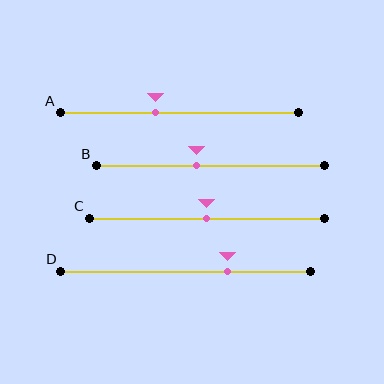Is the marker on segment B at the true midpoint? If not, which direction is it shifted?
No, the marker on segment B is shifted to the left by about 6% of the segment length.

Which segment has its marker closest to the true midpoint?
Segment C has its marker closest to the true midpoint.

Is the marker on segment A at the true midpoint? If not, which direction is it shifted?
No, the marker on segment A is shifted to the left by about 10% of the segment length.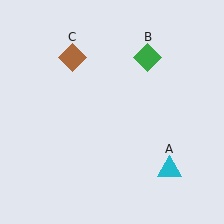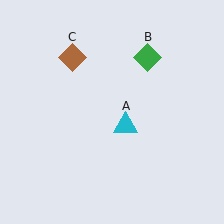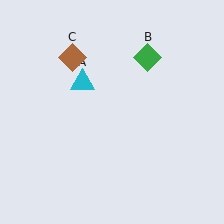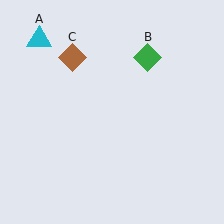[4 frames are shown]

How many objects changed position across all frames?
1 object changed position: cyan triangle (object A).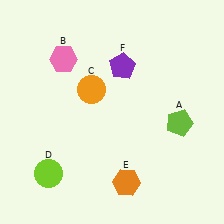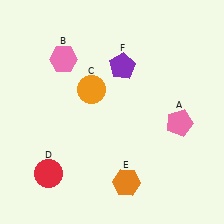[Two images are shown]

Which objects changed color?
A changed from lime to pink. D changed from lime to red.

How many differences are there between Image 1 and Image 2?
There are 2 differences between the two images.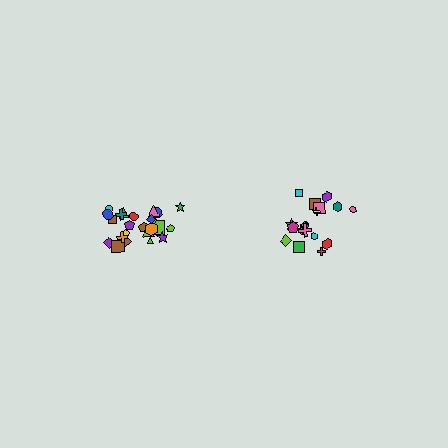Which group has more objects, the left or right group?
The left group.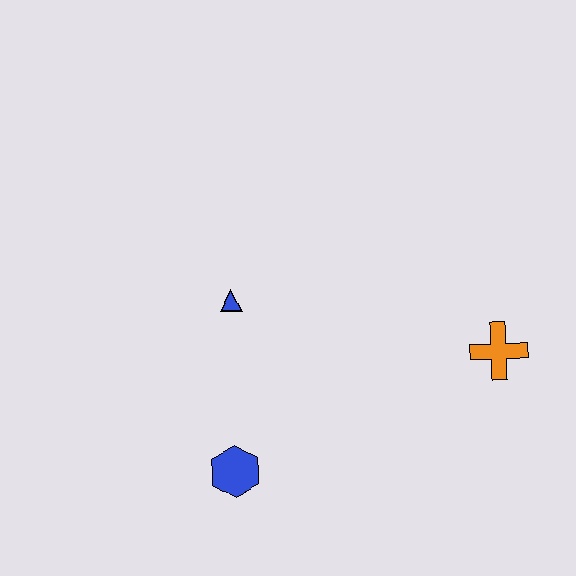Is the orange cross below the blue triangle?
Yes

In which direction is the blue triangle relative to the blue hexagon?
The blue triangle is above the blue hexagon.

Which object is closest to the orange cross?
The blue triangle is closest to the orange cross.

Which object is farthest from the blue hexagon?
The orange cross is farthest from the blue hexagon.